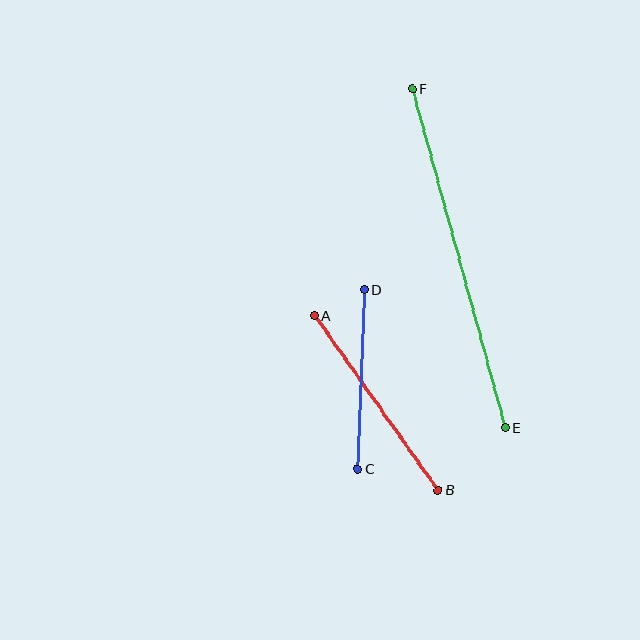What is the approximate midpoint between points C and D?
The midpoint is at approximately (361, 379) pixels.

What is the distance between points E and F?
The distance is approximately 351 pixels.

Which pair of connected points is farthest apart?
Points E and F are farthest apart.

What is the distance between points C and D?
The distance is approximately 179 pixels.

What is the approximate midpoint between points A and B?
The midpoint is at approximately (376, 403) pixels.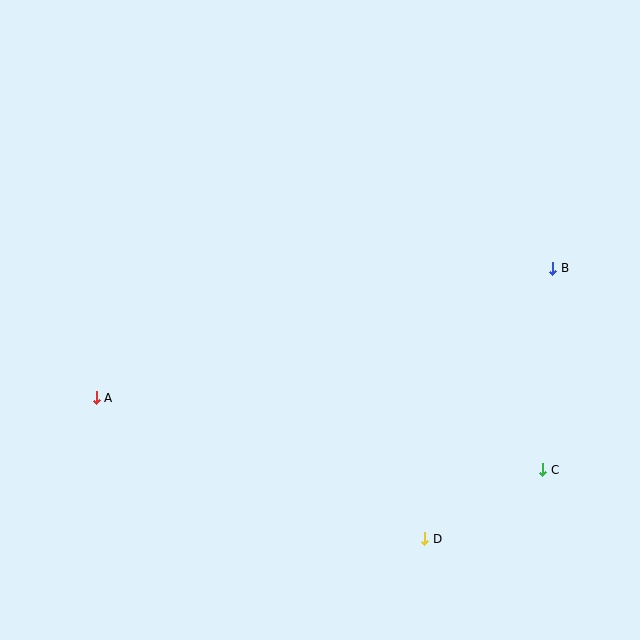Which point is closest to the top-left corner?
Point A is closest to the top-left corner.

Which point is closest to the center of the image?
Point A at (96, 398) is closest to the center.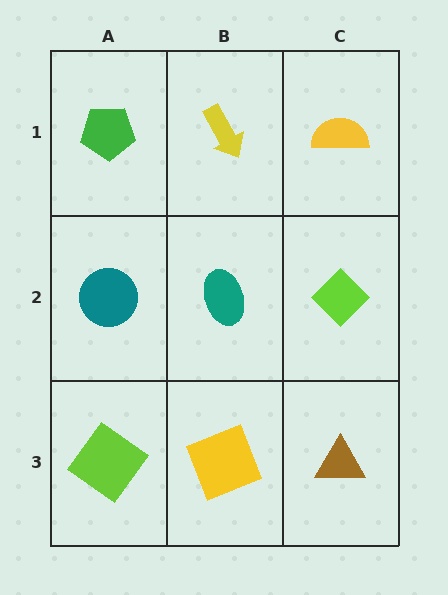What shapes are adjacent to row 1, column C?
A lime diamond (row 2, column C), a yellow arrow (row 1, column B).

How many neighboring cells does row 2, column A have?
3.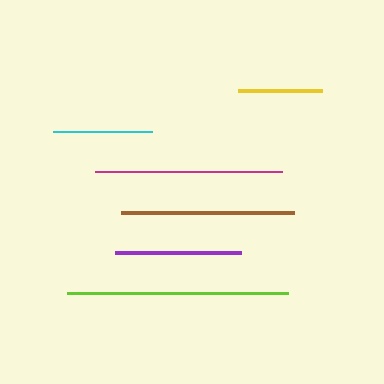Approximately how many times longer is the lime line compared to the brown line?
The lime line is approximately 1.3 times the length of the brown line.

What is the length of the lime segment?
The lime segment is approximately 221 pixels long.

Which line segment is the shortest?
The yellow line is the shortest at approximately 84 pixels.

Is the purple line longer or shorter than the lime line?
The lime line is longer than the purple line.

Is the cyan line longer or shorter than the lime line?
The lime line is longer than the cyan line.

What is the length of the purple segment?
The purple segment is approximately 127 pixels long.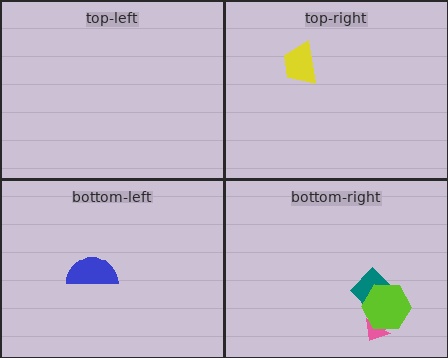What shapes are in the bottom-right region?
The teal diamond, the pink arrow, the lime hexagon.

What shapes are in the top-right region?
The yellow trapezoid.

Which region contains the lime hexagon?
The bottom-right region.